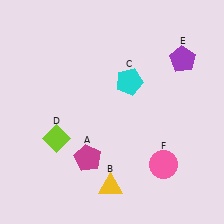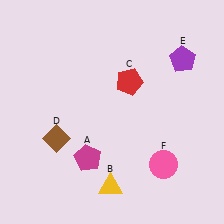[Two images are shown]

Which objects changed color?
C changed from cyan to red. D changed from lime to brown.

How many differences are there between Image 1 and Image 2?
There are 2 differences between the two images.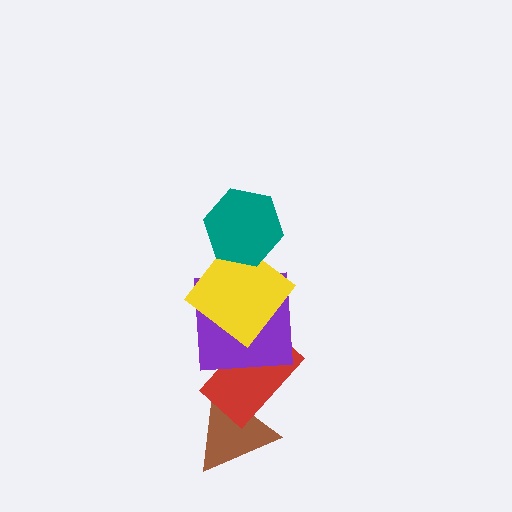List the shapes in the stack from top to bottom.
From top to bottom: the teal hexagon, the yellow diamond, the purple square, the red rectangle, the brown triangle.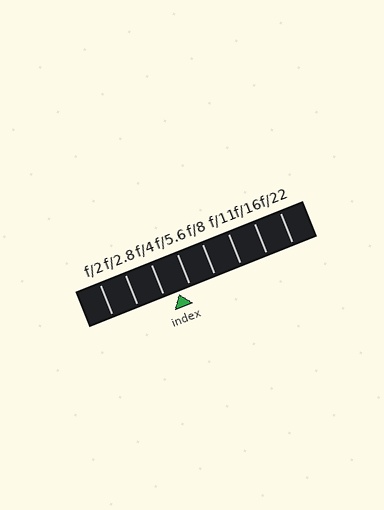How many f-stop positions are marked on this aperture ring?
There are 8 f-stop positions marked.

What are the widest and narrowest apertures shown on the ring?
The widest aperture shown is f/2 and the narrowest is f/22.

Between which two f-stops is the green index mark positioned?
The index mark is between f/4 and f/5.6.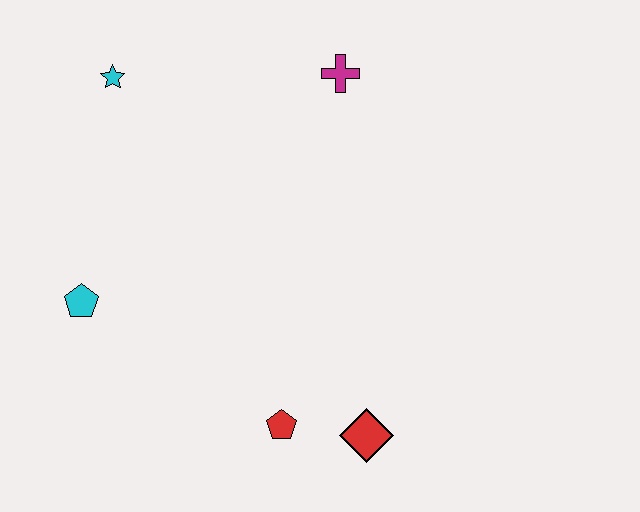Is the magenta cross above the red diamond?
Yes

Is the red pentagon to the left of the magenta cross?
Yes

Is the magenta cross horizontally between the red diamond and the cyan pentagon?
Yes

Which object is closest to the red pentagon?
The red diamond is closest to the red pentagon.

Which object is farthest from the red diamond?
The cyan star is farthest from the red diamond.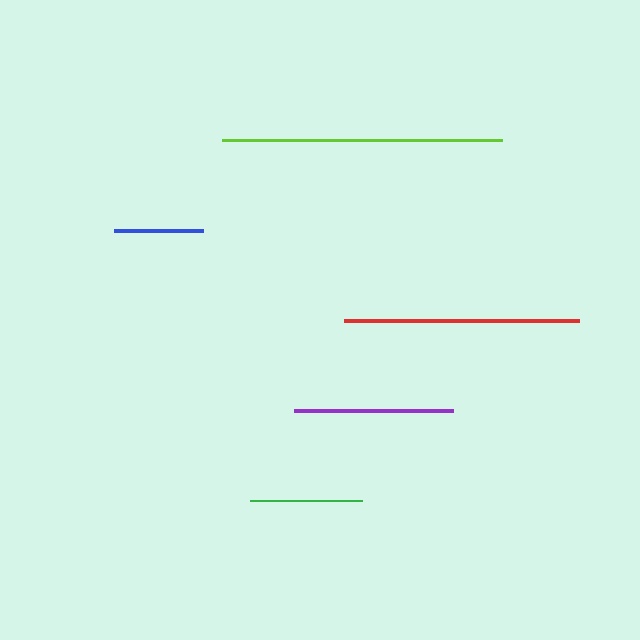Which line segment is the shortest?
The blue line is the shortest at approximately 88 pixels.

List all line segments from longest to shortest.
From longest to shortest: lime, red, purple, green, blue.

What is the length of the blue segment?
The blue segment is approximately 88 pixels long.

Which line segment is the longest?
The lime line is the longest at approximately 280 pixels.